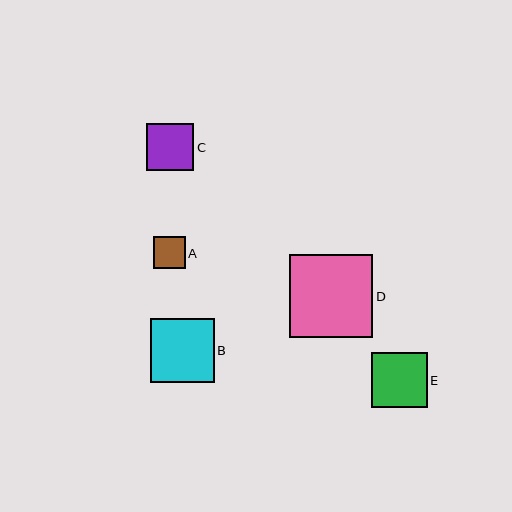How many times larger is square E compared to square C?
Square E is approximately 1.2 times the size of square C.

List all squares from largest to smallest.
From largest to smallest: D, B, E, C, A.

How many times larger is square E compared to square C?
Square E is approximately 1.2 times the size of square C.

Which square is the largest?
Square D is the largest with a size of approximately 83 pixels.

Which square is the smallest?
Square A is the smallest with a size of approximately 32 pixels.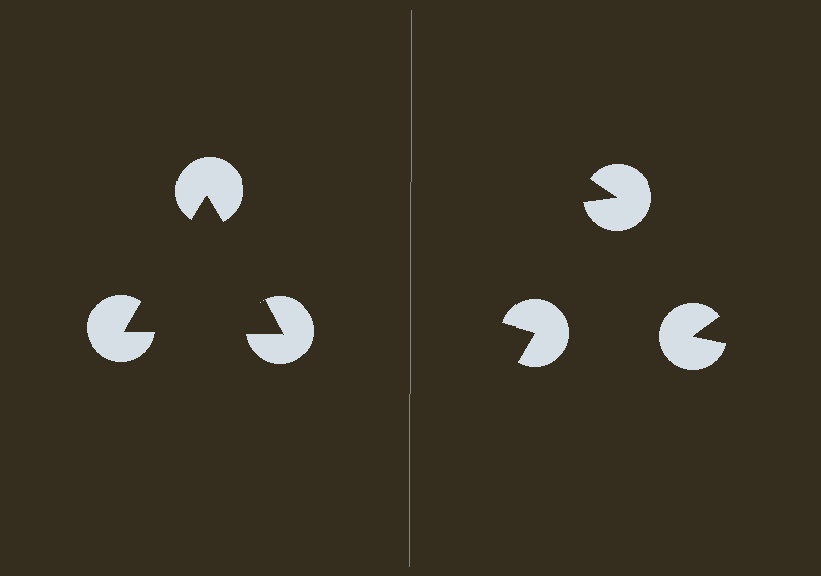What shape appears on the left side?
An illusory triangle.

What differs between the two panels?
The pac-man discs are positioned identically on both sides; only the wedge orientations differ. On the left they align to a triangle; on the right they are misaligned.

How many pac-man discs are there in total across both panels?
6 — 3 on each side.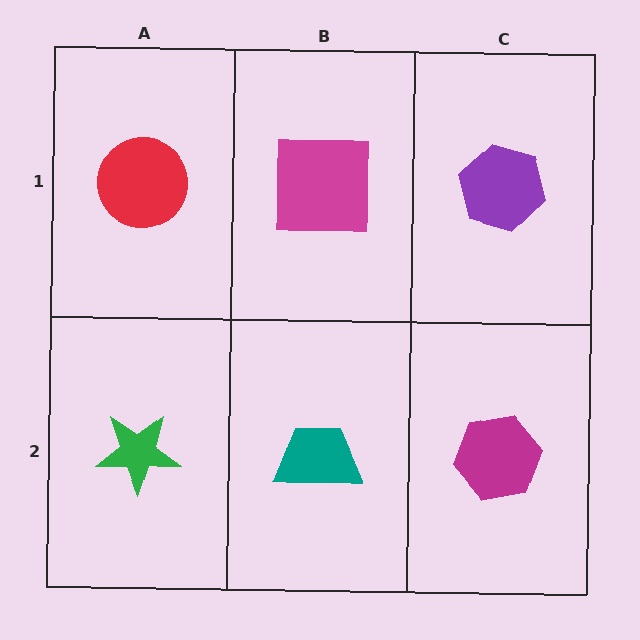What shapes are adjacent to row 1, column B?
A teal trapezoid (row 2, column B), a red circle (row 1, column A), a purple hexagon (row 1, column C).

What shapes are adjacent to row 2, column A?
A red circle (row 1, column A), a teal trapezoid (row 2, column B).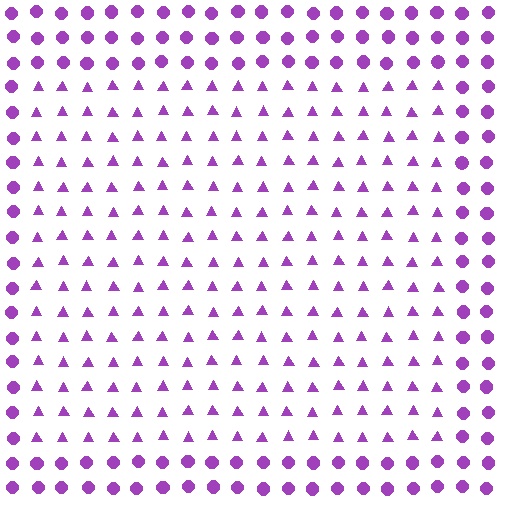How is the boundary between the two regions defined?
The boundary is defined by a change in element shape: triangles inside vs. circles outside. All elements share the same color and spacing.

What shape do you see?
I see a rectangle.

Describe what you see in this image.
The image is filled with small purple elements arranged in a uniform grid. A rectangle-shaped region contains triangles, while the surrounding area contains circles. The boundary is defined purely by the change in element shape.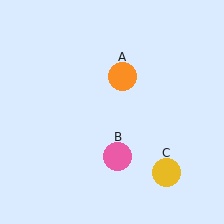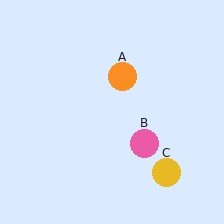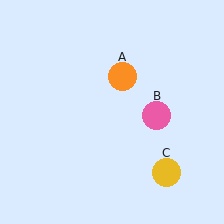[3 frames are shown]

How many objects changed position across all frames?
1 object changed position: pink circle (object B).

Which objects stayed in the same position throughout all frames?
Orange circle (object A) and yellow circle (object C) remained stationary.